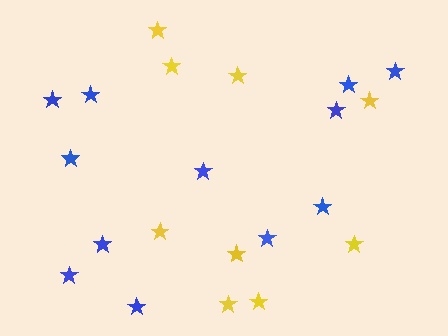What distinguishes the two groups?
There are 2 groups: one group of blue stars (12) and one group of yellow stars (9).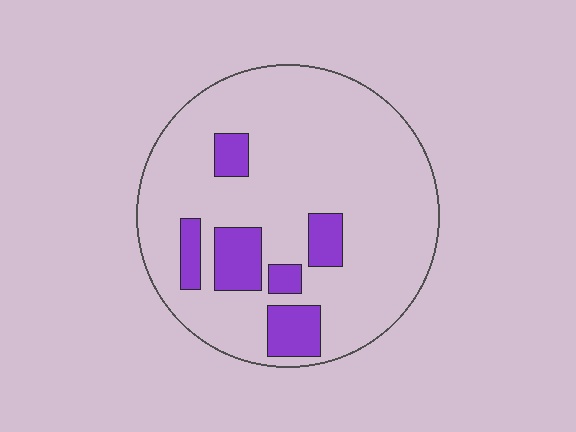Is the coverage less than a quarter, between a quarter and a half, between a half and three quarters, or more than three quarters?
Less than a quarter.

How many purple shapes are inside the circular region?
6.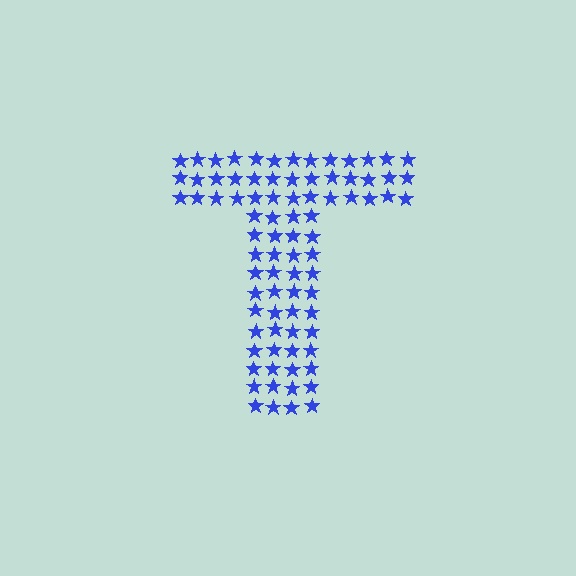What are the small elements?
The small elements are stars.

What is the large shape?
The large shape is the letter T.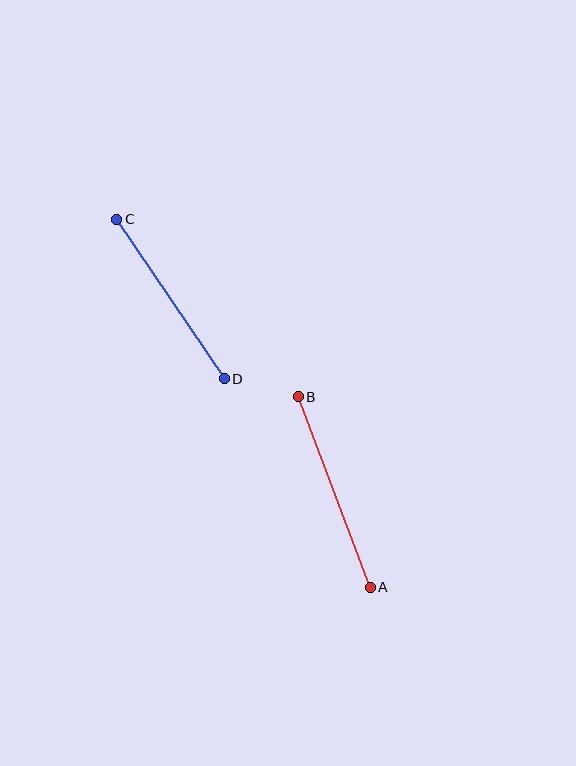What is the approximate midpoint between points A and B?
The midpoint is at approximately (334, 492) pixels.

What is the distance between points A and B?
The distance is approximately 204 pixels.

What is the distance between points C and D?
The distance is approximately 192 pixels.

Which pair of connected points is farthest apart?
Points A and B are farthest apart.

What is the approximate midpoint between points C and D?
The midpoint is at approximately (171, 299) pixels.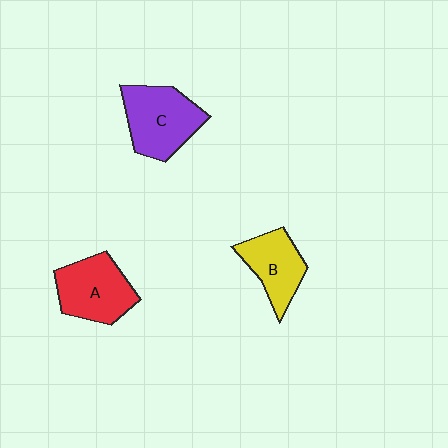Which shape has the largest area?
Shape C (purple).